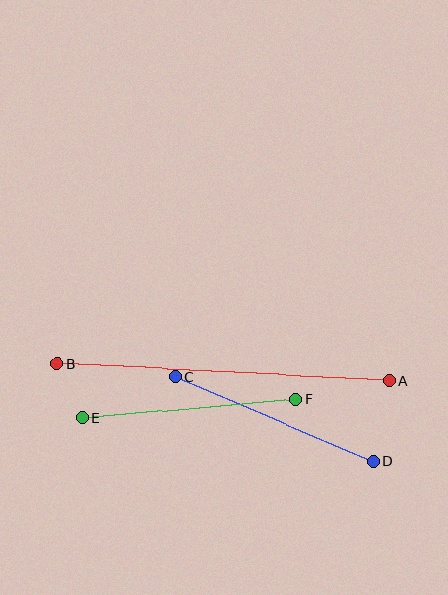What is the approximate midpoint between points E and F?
The midpoint is at approximately (189, 408) pixels.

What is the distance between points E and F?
The distance is approximately 215 pixels.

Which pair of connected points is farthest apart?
Points A and B are farthest apart.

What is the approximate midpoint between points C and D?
The midpoint is at approximately (274, 419) pixels.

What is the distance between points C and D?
The distance is approximately 215 pixels.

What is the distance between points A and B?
The distance is approximately 333 pixels.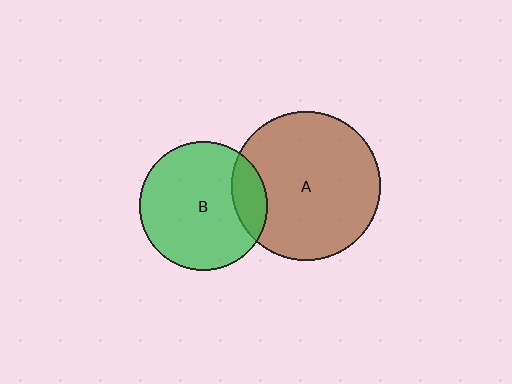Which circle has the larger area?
Circle A (brown).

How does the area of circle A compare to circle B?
Approximately 1.3 times.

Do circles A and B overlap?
Yes.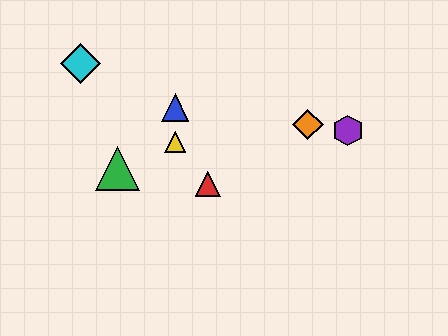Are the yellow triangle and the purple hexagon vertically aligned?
No, the yellow triangle is at x≈175 and the purple hexagon is at x≈348.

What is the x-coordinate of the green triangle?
The green triangle is at x≈117.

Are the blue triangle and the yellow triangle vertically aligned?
Yes, both are at x≈175.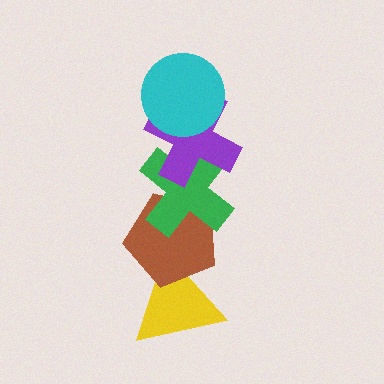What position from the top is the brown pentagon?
The brown pentagon is 4th from the top.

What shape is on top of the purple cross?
The cyan circle is on top of the purple cross.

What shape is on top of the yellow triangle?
The brown pentagon is on top of the yellow triangle.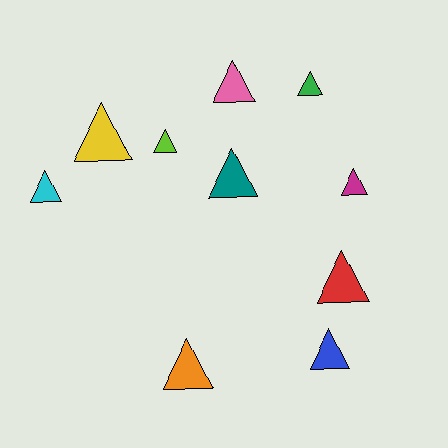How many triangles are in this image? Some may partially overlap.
There are 10 triangles.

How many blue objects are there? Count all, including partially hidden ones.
There is 1 blue object.